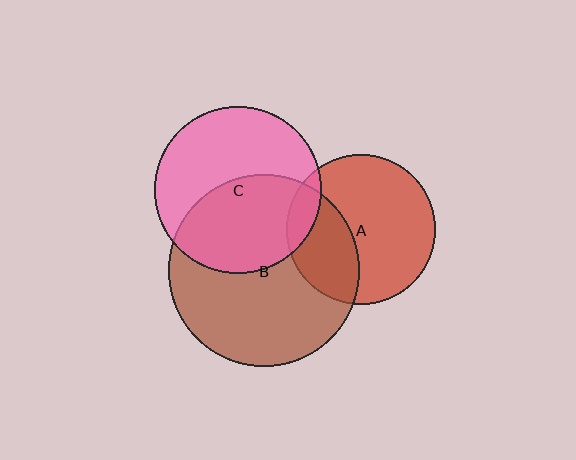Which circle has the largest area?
Circle B (brown).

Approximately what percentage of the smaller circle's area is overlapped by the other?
Approximately 35%.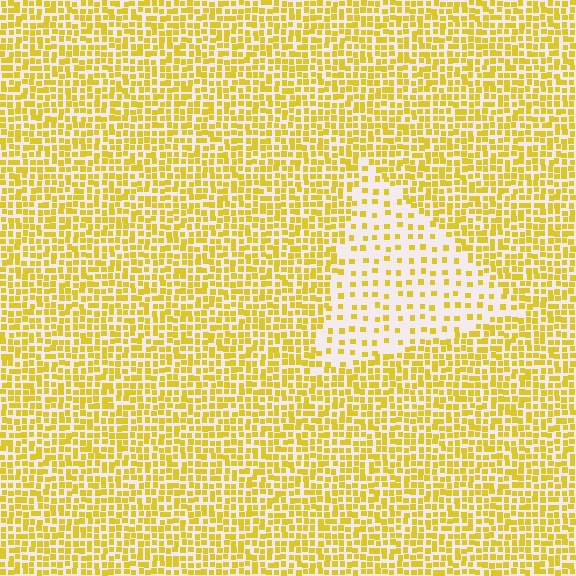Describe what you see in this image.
The image contains small yellow elements arranged at two different densities. A triangle-shaped region is visible where the elements are less densely packed than the surrounding area.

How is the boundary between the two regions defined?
The boundary is defined by a change in element density (approximately 2.6x ratio). All elements are the same color, size, and shape.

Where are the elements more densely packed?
The elements are more densely packed outside the triangle boundary.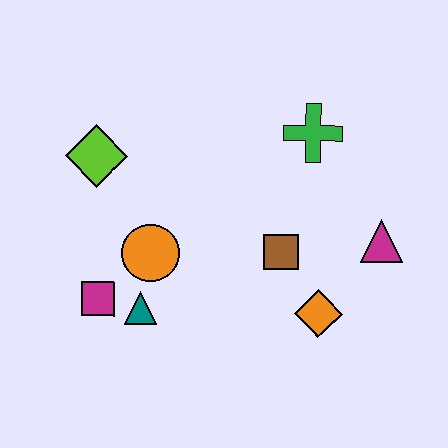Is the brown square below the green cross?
Yes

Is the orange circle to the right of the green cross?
No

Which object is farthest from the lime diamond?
The magenta triangle is farthest from the lime diamond.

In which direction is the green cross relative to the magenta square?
The green cross is to the right of the magenta square.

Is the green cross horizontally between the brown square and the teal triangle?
No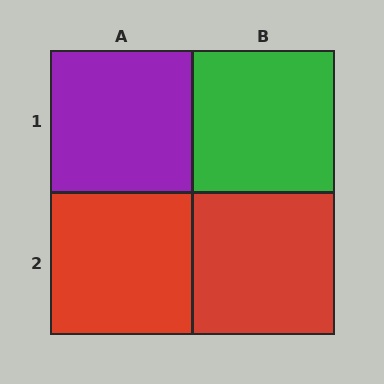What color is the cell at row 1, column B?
Green.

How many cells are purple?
1 cell is purple.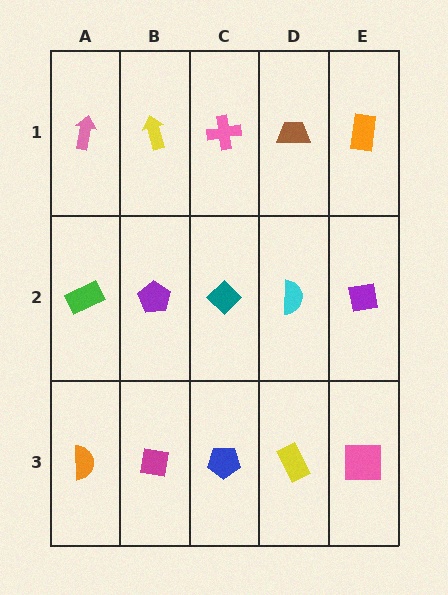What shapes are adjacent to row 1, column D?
A cyan semicircle (row 2, column D), a pink cross (row 1, column C), an orange rectangle (row 1, column E).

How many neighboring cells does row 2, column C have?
4.